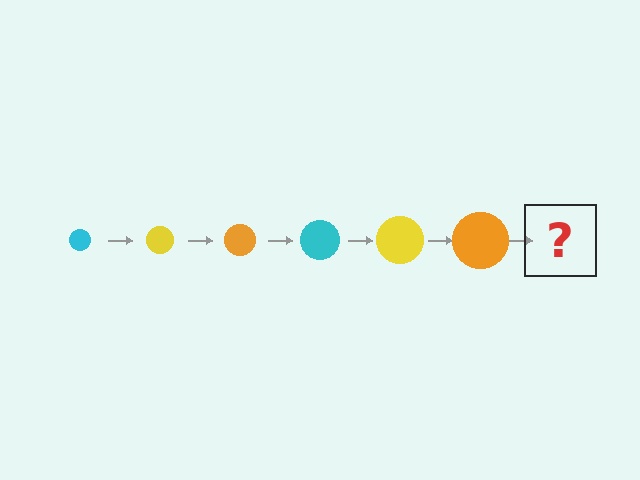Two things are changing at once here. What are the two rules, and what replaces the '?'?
The two rules are that the circle grows larger each step and the color cycles through cyan, yellow, and orange. The '?' should be a cyan circle, larger than the previous one.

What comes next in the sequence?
The next element should be a cyan circle, larger than the previous one.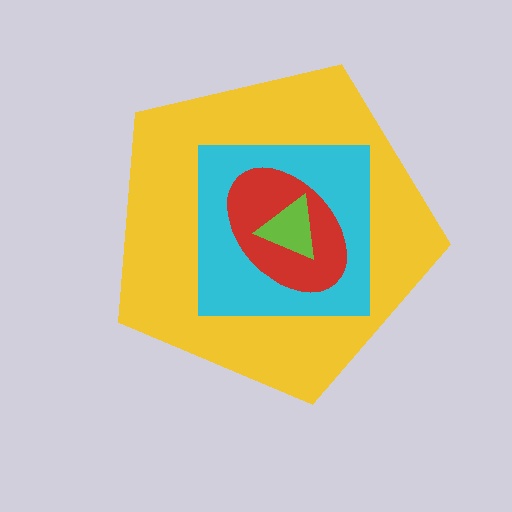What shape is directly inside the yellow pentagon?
The cyan square.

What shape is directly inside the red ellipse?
The lime triangle.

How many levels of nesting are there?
4.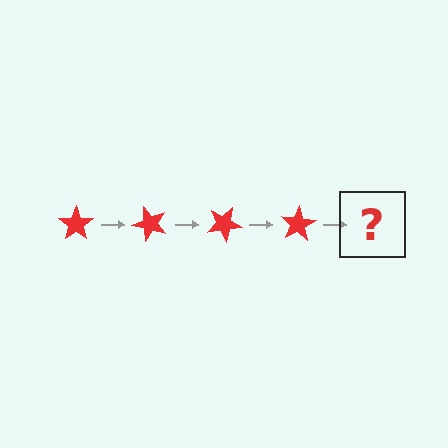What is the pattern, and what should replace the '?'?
The pattern is that the star rotates 50 degrees each step. The '?' should be a red star rotated 200 degrees.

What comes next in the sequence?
The next element should be a red star rotated 200 degrees.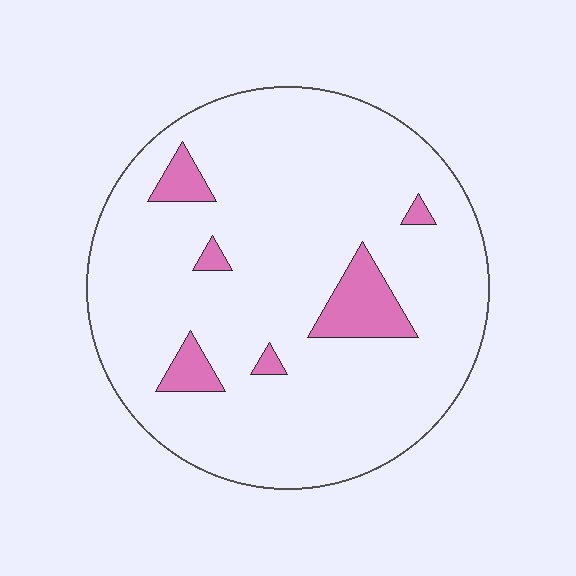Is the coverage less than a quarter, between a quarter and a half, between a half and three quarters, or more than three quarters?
Less than a quarter.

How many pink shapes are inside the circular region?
6.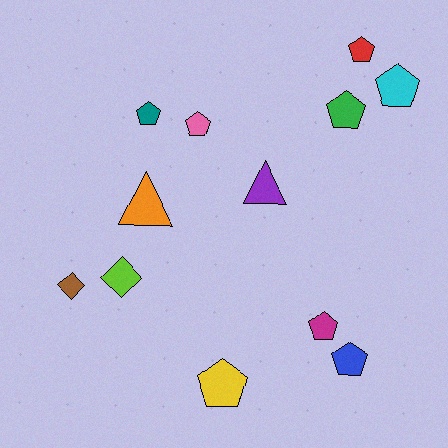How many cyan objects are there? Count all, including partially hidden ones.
There is 1 cyan object.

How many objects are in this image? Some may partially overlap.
There are 12 objects.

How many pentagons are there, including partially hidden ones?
There are 8 pentagons.